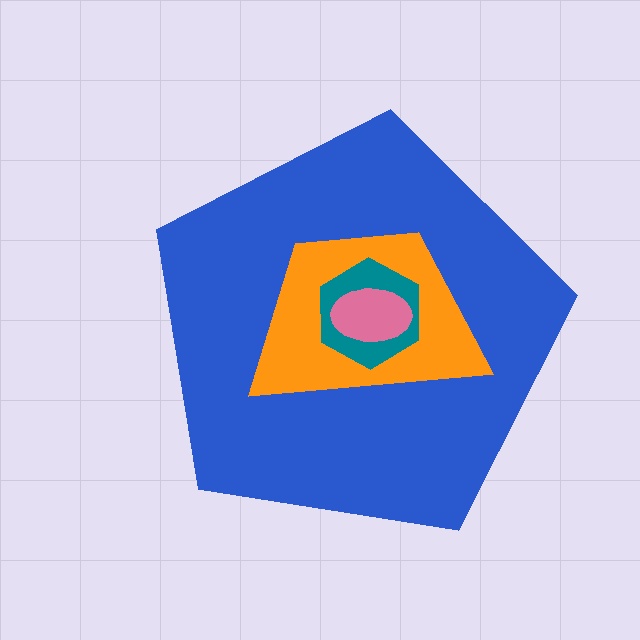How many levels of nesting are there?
4.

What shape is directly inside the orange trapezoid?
The teal hexagon.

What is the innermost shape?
The pink ellipse.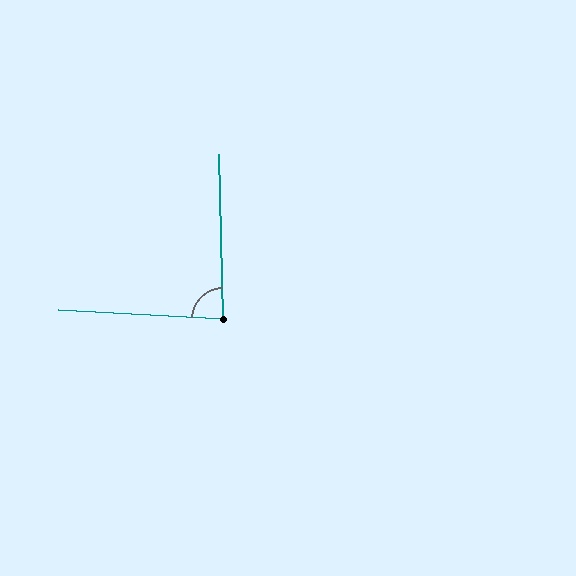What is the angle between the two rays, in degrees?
Approximately 86 degrees.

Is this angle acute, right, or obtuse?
It is approximately a right angle.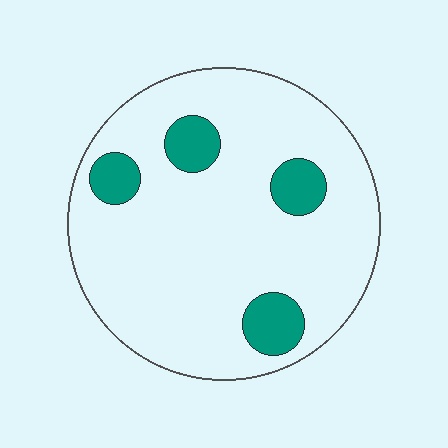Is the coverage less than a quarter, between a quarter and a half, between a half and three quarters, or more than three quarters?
Less than a quarter.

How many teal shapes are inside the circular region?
4.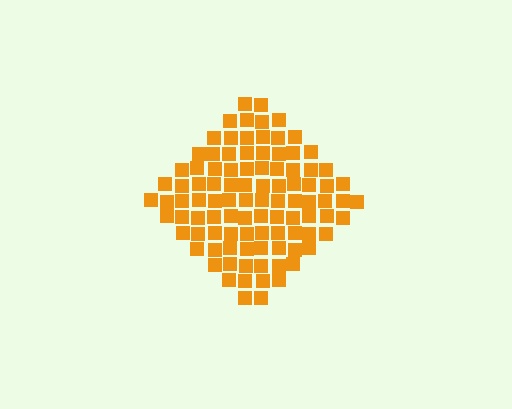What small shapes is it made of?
It is made of small squares.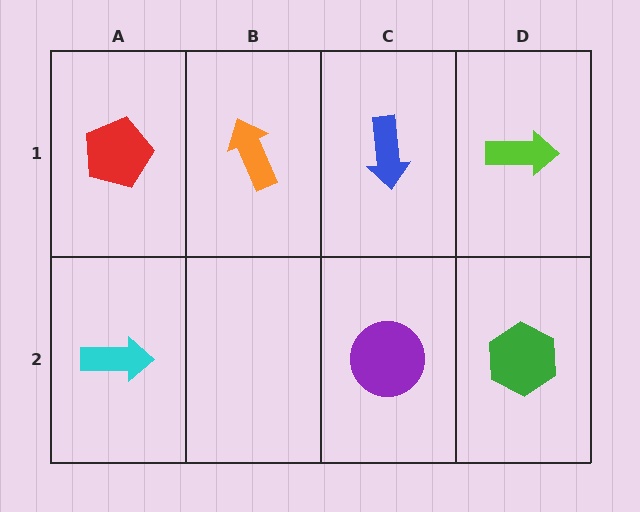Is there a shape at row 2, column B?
No, that cell is empty.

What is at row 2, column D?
A green hexagon.